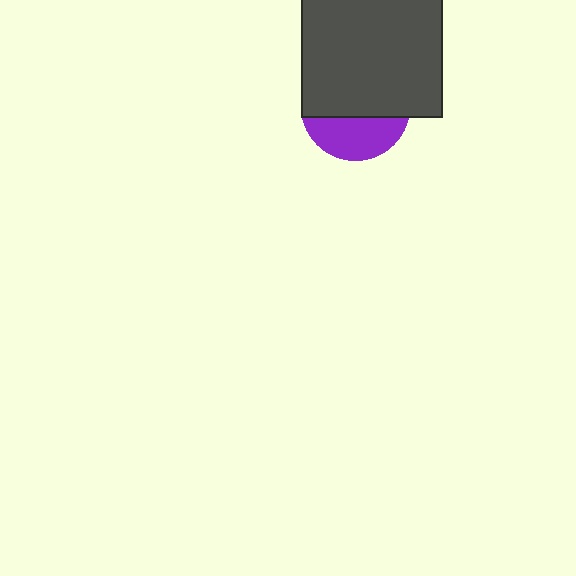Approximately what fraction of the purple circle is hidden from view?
Roughly 62% of the purple circle is hidden behind the dark gray square.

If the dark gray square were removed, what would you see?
You would see the complete purple circle.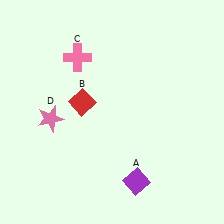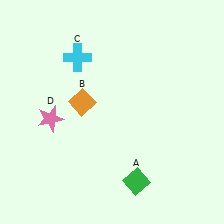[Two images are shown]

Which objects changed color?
A changed from purple to green. B changed from red to orange. C changed from pink to cyan.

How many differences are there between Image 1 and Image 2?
There are 3 differences between the two images.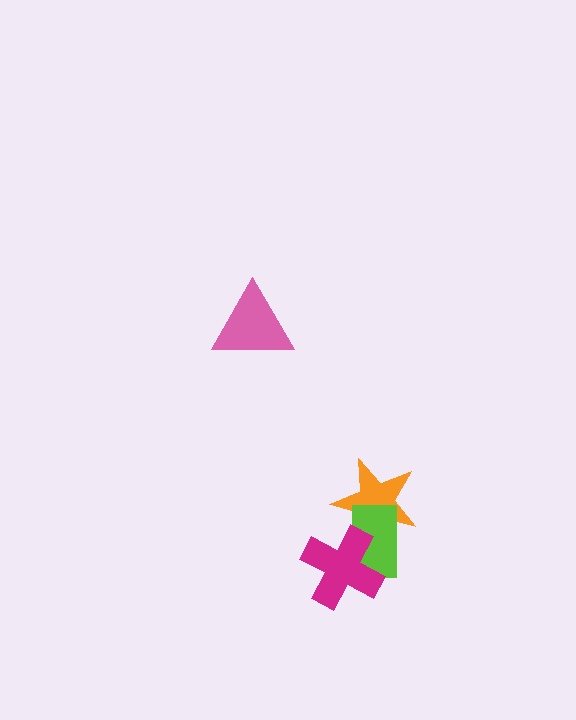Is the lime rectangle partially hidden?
Yes, it is partially covered by another shape.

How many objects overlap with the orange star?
2 objects overlap with the orange star.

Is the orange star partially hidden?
Yes, it is partially covered by another shape.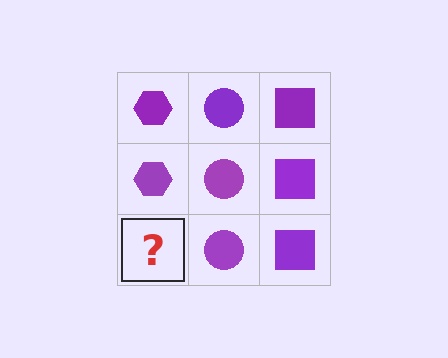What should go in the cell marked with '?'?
The missing cell should contain a purple hexagon.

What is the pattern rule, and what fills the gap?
The rule is that each column has a consistent shape. The gap should be filled with a purple hexagon.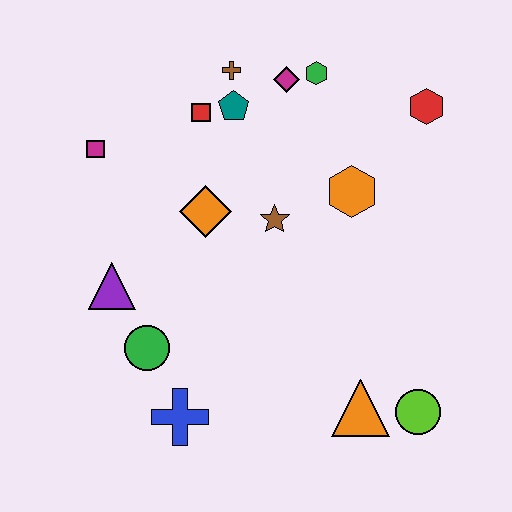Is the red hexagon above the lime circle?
Yes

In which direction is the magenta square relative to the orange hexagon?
The magenta square is to the left of the orange hexagon.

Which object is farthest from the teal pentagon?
The lime circle is farthest from the teal pentagon.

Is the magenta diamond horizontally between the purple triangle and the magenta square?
No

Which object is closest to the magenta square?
The red square is closest to the magenta square.